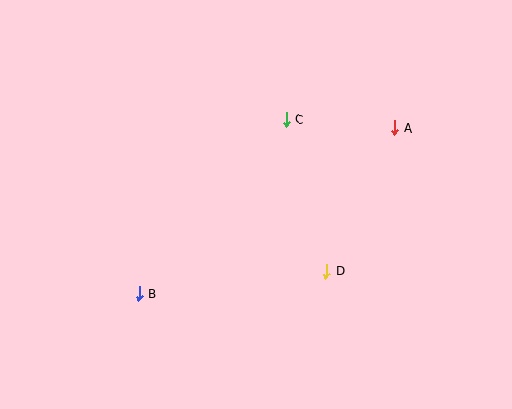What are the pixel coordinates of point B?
Point B is at (139, 294).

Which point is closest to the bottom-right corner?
Point D is closest to the bottom-right corner.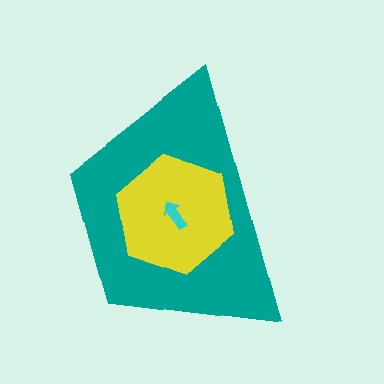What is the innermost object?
The cyan arrow.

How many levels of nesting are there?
3.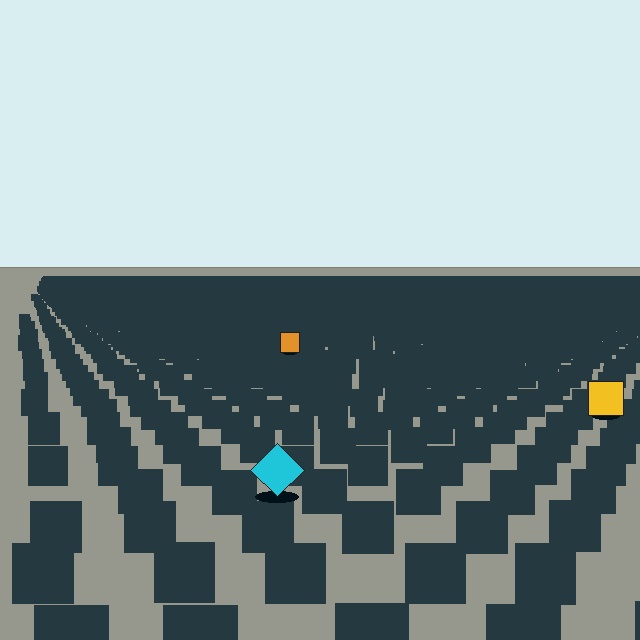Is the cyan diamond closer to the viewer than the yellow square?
Yes. The cyan diamond is closer — you can tell from the texture gradient: the ground texture is coarser near it.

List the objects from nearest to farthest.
From nearest to farthest: the cyan diamond, the yellow square, the orange square.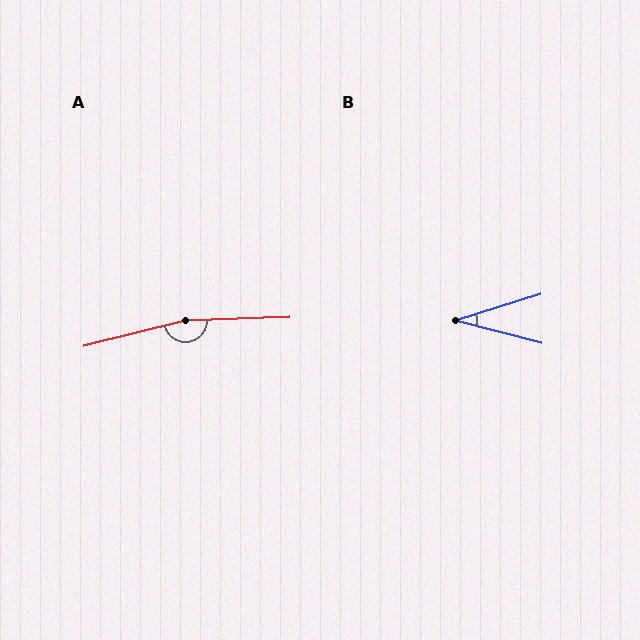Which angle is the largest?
A, at approximately 168 degrees.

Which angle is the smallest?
B, at approximately 32 degrees.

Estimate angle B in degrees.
Approximately 32 degrees.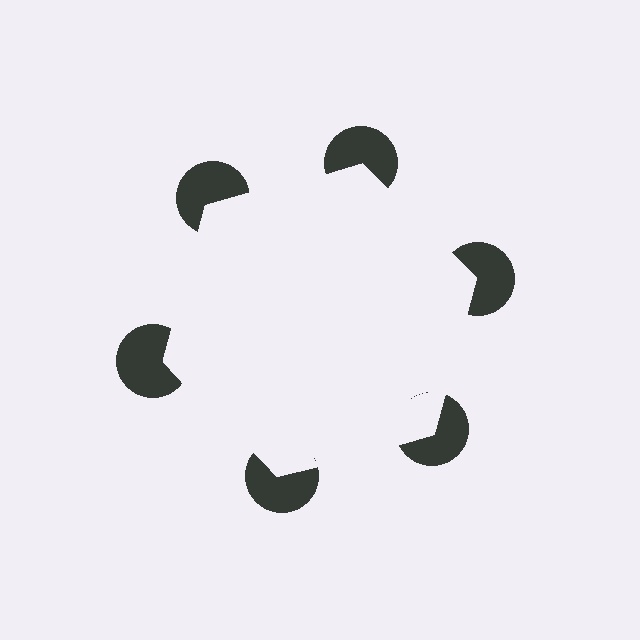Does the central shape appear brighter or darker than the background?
It typically appears slightly brighter than the background, even though no actual brightness change is drawn.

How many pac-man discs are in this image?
There are 6 — one at each vertex of the illusory hexagon.